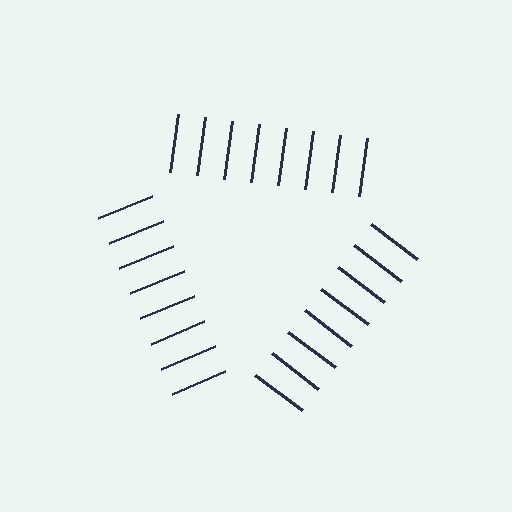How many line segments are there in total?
24 — 8 along each of the 3 edges.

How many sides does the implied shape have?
3 sides — the line-ends trace a triangle.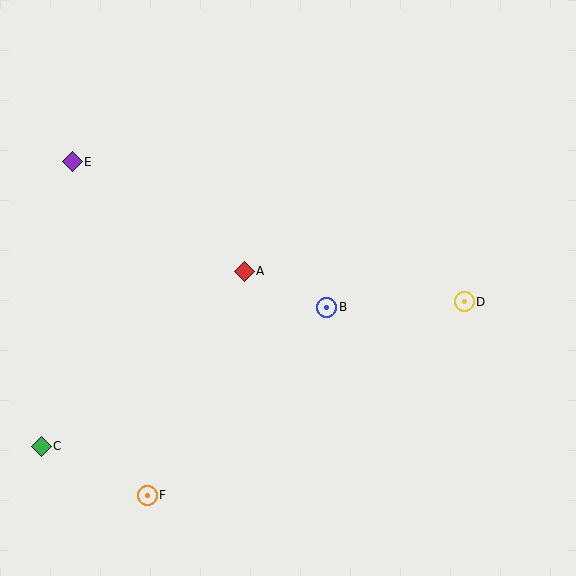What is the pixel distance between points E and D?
The distance between E and D is 416 pixels.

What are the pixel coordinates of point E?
Point E is at (72, 162).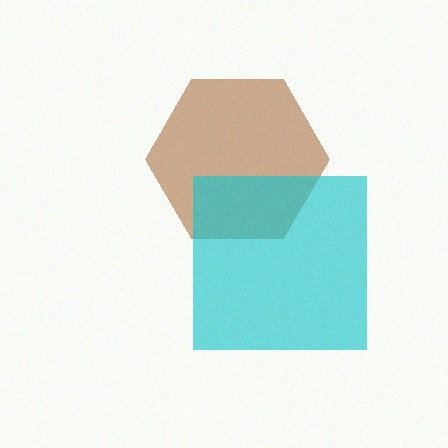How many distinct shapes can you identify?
There are 2 distinct shapes: a brown hexagon, a cyan square.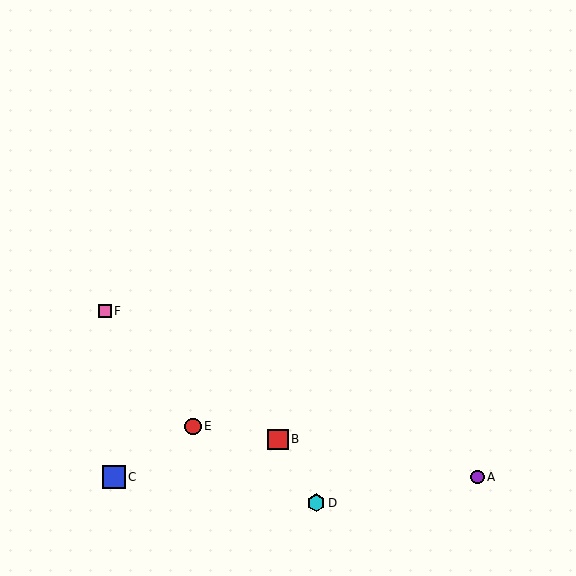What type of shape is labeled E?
Shape E is a red circle.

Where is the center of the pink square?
The center of the pink square is at (105, 311).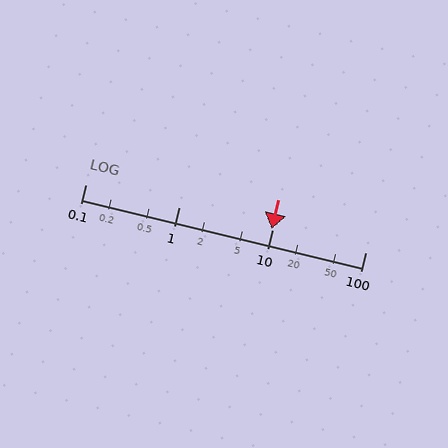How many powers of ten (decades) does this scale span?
The scale spans 3 decades, from 0.1 to 100.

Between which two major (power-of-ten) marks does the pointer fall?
The pointer is between 1 and 10.